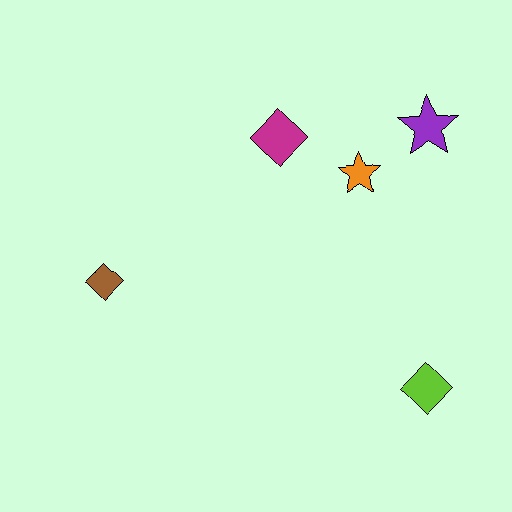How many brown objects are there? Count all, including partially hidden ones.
There is 1 brown object.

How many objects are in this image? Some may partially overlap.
There are 5 objects.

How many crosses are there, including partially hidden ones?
There are no crosses.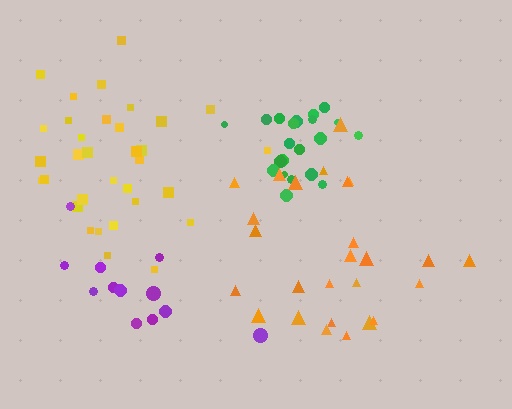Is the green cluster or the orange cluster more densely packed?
Green.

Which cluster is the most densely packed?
Green.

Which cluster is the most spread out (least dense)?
Purple.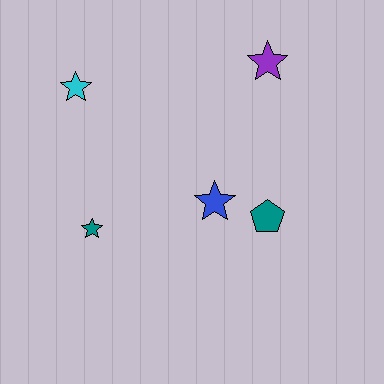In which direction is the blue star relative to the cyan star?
The blue star is to the right of the cyan star.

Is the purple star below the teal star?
No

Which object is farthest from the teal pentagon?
The cyan star is farthest from the teal pentagon.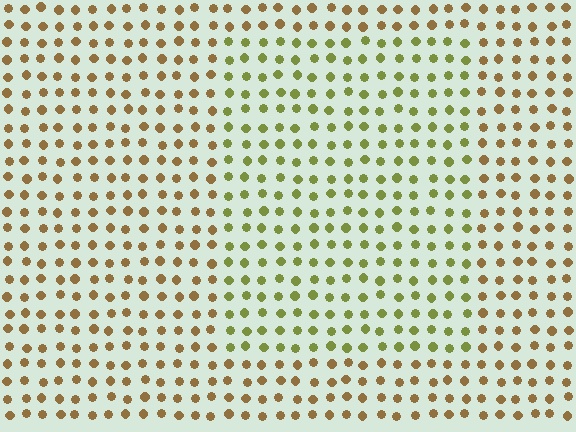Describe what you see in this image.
The image is filled with small brown elements in a uniform arrangement. A rectangle-shaped region is visible where the elements are tinted to a slightly different hue, forming a subtle color boundary.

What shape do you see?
I see a rectangle.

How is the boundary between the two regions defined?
The boundary is defined purely by a slight shift in hue (about 40 degrees). Spacing, size, and orientation are identical on both sides.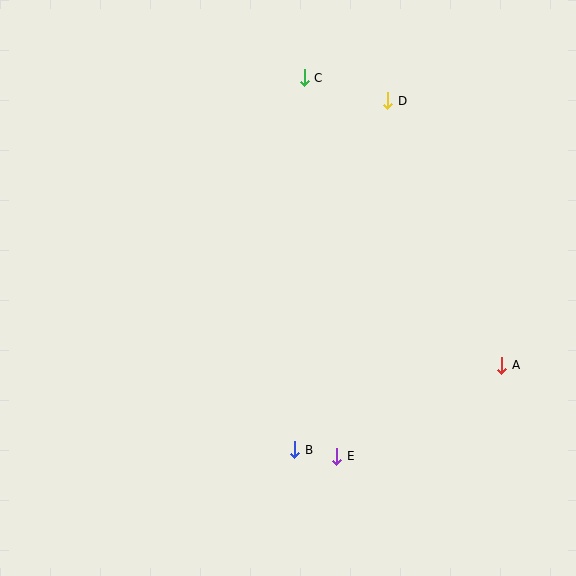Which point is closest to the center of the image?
Point B at (295, 450) is closest to the center.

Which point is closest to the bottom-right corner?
Point A is closest to the bottom-right corner.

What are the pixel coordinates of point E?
Point E is at (337, 456).